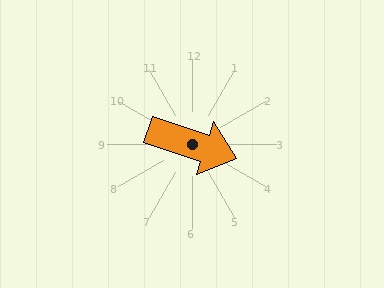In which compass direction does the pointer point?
East.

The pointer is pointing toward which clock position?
Roughly 4 o'clock.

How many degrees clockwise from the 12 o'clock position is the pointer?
Approximately 108 degrees.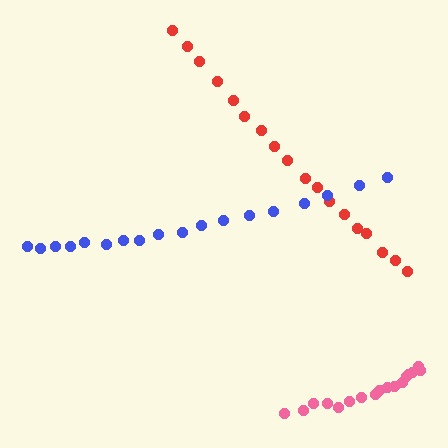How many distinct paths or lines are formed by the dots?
There are 3 distinct paths.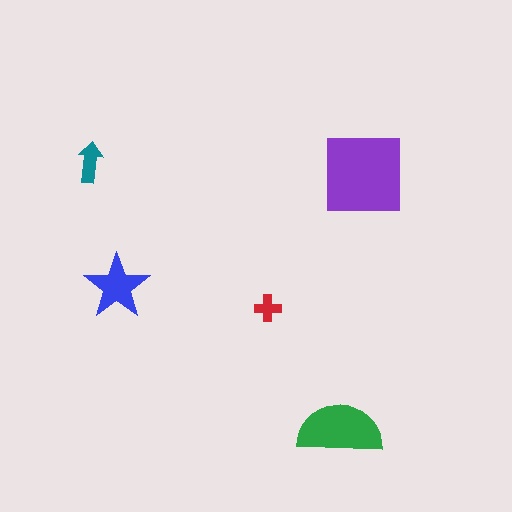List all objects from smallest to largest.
The red cross, the teal arrow, the blue star, the green semicircle, the purple square.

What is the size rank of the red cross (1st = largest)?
5th.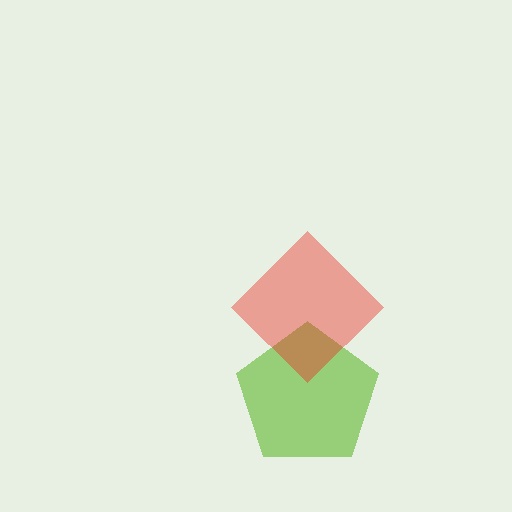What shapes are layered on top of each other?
The layered shapes are: a lime pentagon, a red diamond.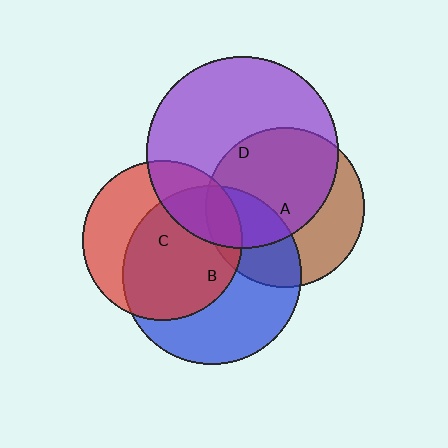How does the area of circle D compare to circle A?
Approximately 1.5 times.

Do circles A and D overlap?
Yes.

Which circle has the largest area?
Circle D (purple).